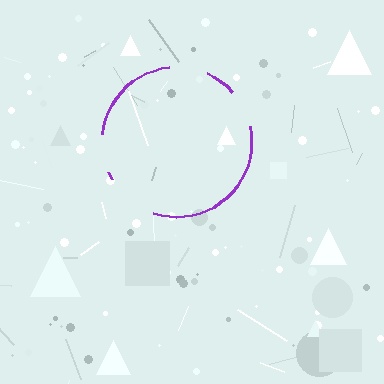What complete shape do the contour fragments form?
The contour fragments form a circle.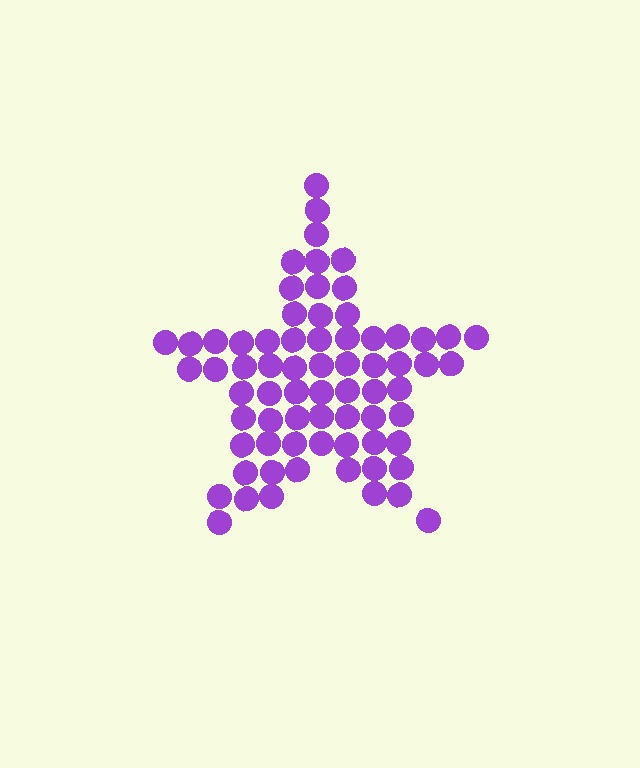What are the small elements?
The small elements are circles.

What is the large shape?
The large shape is a star.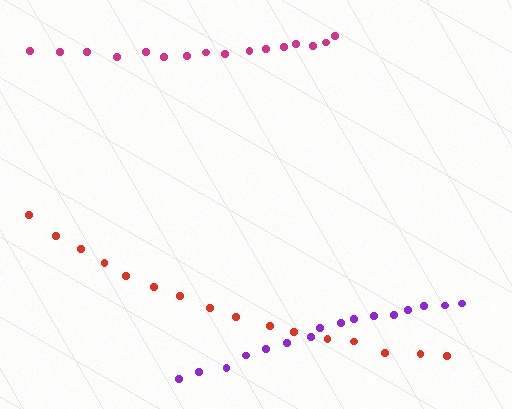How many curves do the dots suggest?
There are 3 distinct paths.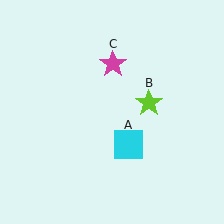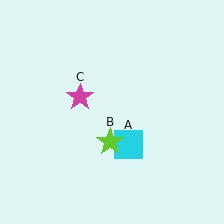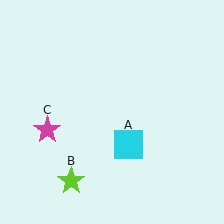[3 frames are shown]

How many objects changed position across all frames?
2 objects changed position: lime star (object B), magenta star (object C).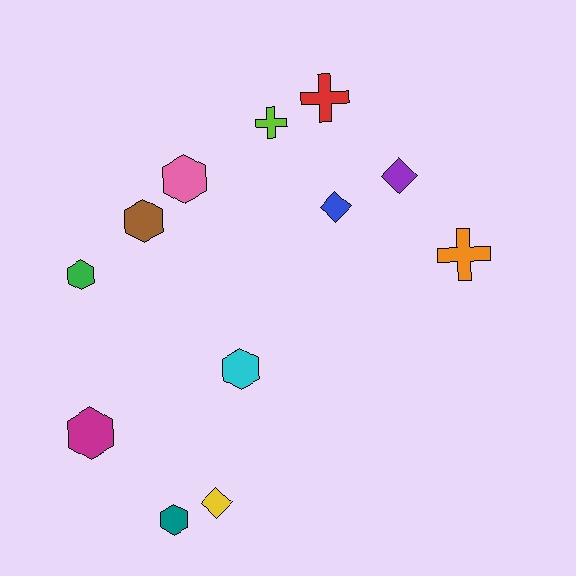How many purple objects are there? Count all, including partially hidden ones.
There is 1 purple object.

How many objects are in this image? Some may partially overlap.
There are 12 objects.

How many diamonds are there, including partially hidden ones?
There are 3 diamonds.